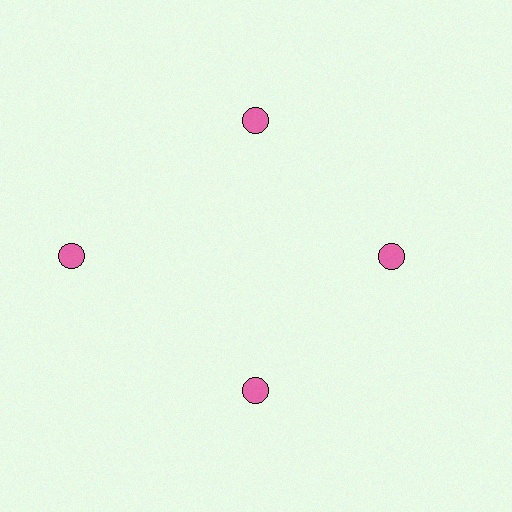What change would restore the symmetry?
The symmetry would be restored by moving it inward, back onto the ring so that all 4 circles sit at equal angles and equal distance from the center.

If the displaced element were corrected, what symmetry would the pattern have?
It would have 4-fold rotational symmetry — the pattern would map onto itself every 90 degrees.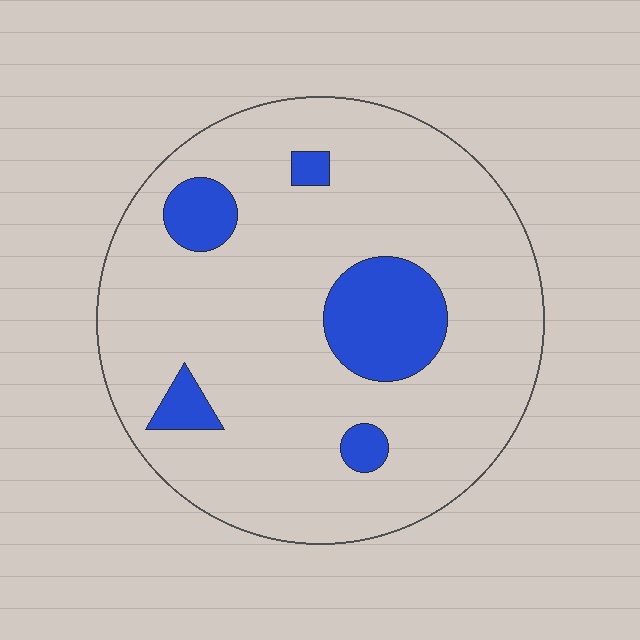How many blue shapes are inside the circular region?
5.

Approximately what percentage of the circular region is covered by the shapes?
Approximately 15%.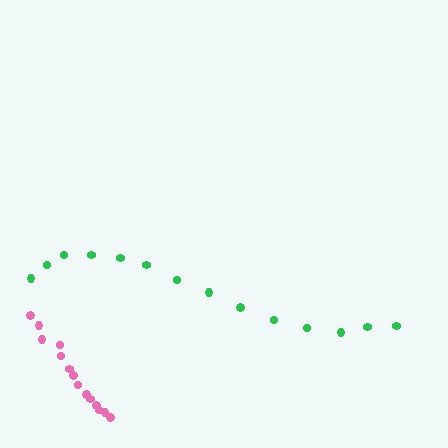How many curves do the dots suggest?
There are 2 distinct paths.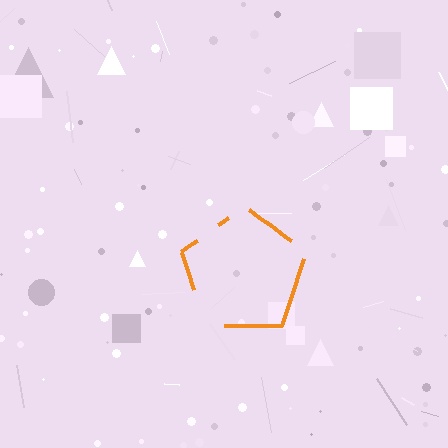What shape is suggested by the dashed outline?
The dashed outline suggests a pentagon.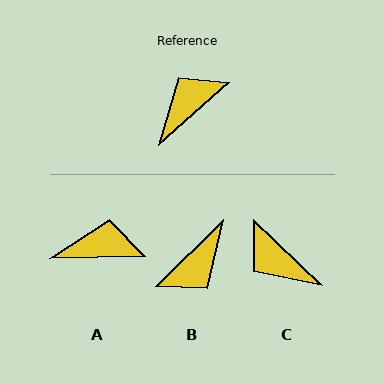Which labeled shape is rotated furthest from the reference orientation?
B, about 177 degrees away.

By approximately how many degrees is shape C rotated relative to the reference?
Approximately 95 degrees counter-clockwise.